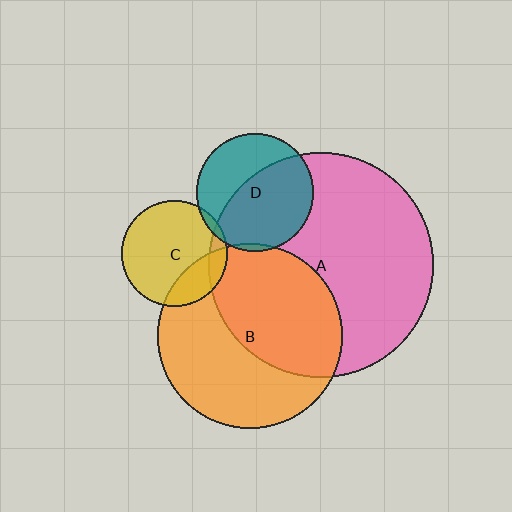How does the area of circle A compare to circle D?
Approximately 3.7 times.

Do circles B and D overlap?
Yes.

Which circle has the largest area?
Circle A (pink).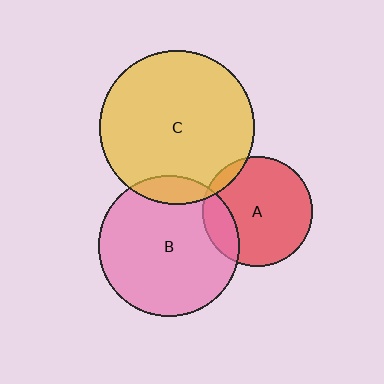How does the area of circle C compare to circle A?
Approximately 2.0 times.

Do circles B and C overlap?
Yes.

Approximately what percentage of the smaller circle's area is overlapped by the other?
Approximately 10%.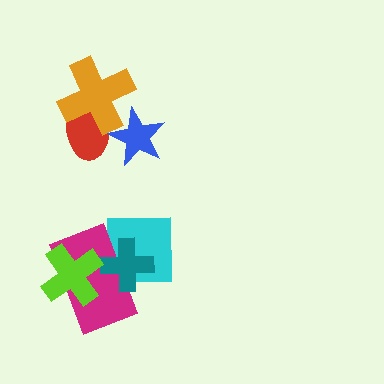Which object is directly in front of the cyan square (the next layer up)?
The magenta rectangle is directly in front of the cyan square.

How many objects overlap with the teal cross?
2 objects overlap with the teal cross.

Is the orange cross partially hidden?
No, no other shape covers it.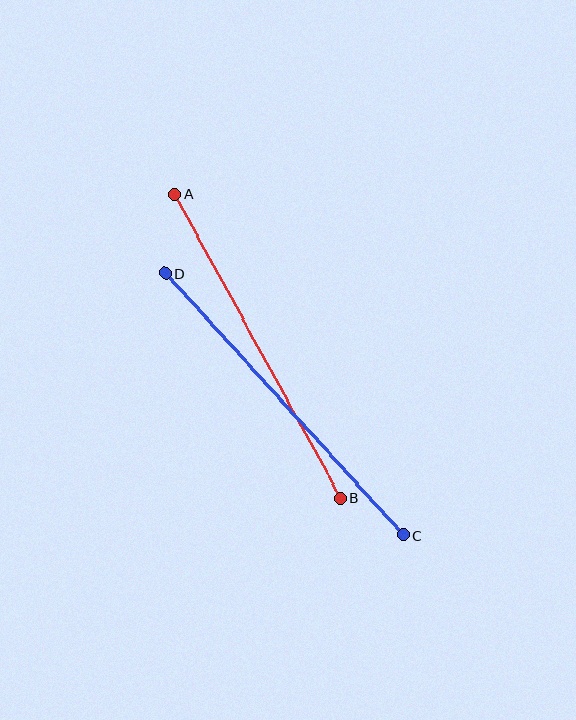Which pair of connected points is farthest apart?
Points C and D are farthest apart.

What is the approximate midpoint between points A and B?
The midpoint is at approximately (258, 346) pixels.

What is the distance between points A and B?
The distance is approximately 346 pixels.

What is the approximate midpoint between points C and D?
The midpoint is at approximately (284, 404) pixels.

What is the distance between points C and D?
The distance is approximately 354 pixels.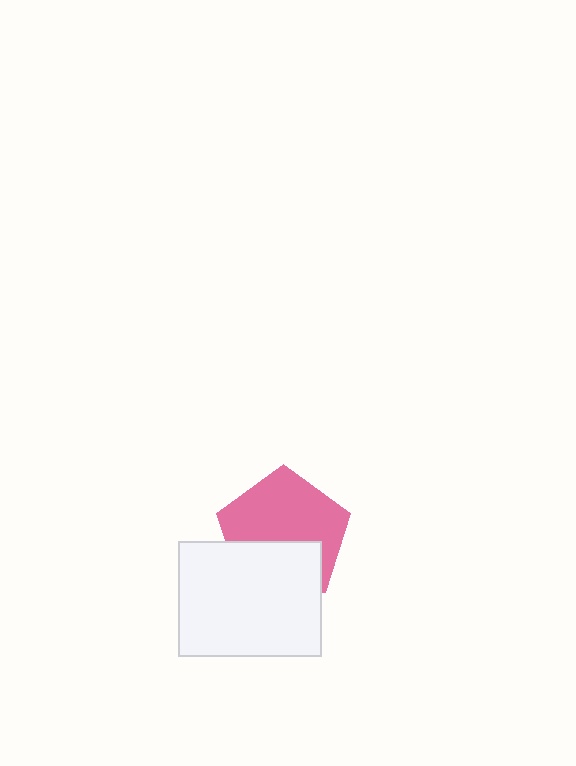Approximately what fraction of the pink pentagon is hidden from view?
Roughly 38% of the pink pentagon is hidden behind the white rectangle.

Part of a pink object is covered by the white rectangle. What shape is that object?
It is a pentagon.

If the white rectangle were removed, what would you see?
You would see the complete pink pentagon.